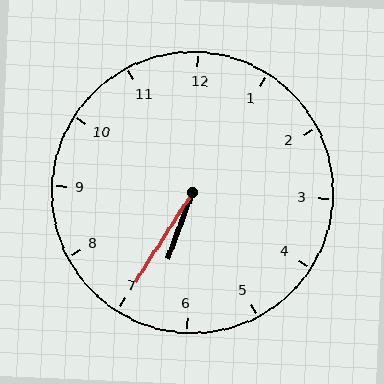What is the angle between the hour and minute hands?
Approximately 12 degrees.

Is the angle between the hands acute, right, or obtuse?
It is acute.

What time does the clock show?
6:35.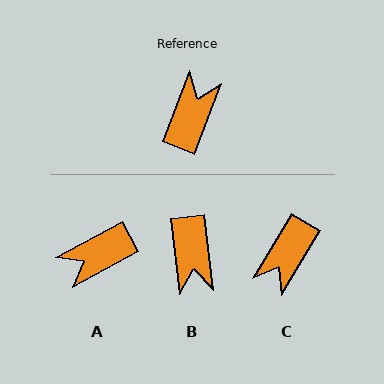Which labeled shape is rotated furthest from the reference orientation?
C, about 170 degrees away.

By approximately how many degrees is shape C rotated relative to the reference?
Approximately 170 degrees counter-clockwise.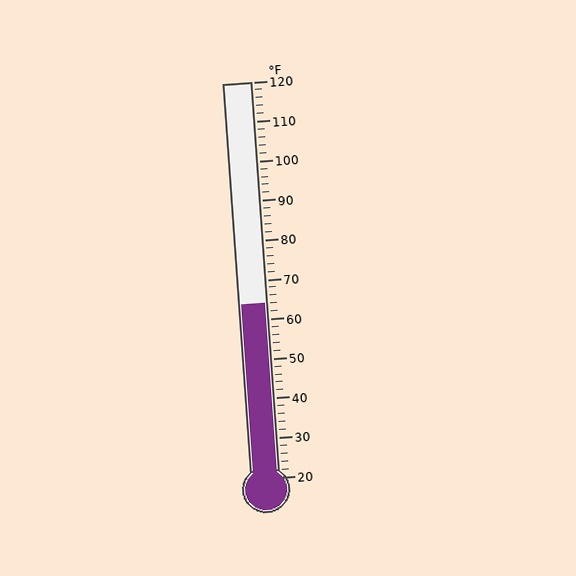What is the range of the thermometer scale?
The thermometer scale ranges from 20°F to 120°F.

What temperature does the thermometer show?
The thermometer shows approximately 64°F.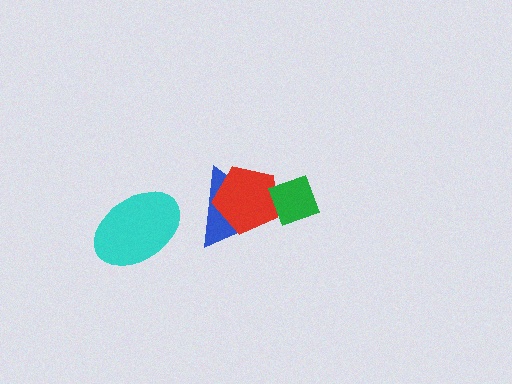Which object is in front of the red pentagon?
The green diamond is in front of the red pentagon.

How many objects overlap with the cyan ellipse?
0 objects overlap with the cyan ellipse.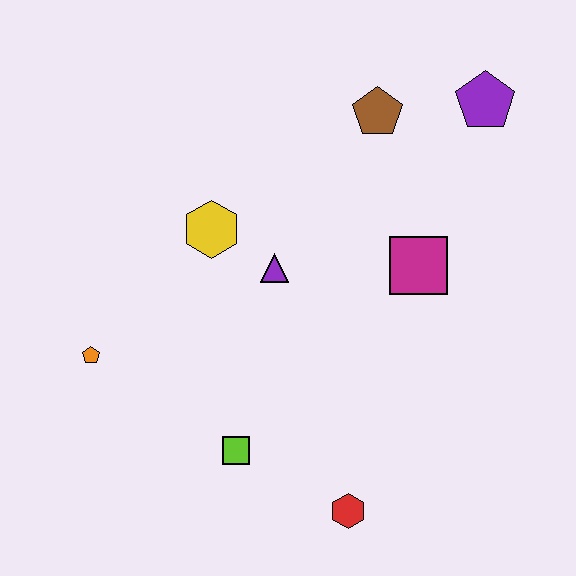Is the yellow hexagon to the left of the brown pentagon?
Yes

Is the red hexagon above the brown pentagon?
No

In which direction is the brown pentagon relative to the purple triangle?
The brown pentagon is above the purple triangle.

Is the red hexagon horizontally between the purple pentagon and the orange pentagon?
Yes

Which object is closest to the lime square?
The red hexagon is closest to the lime square.